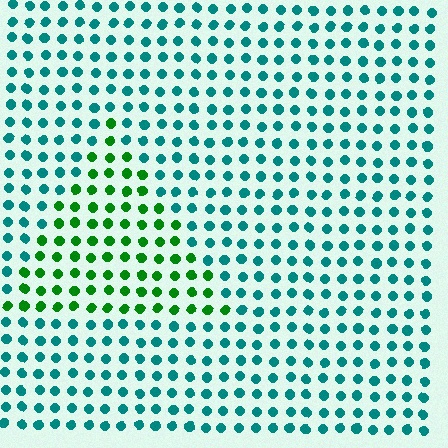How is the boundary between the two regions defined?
The boundary is defined purely by a slight shift in hue (about 52 degrees). Spacing, size, and orientation are identical on both sides.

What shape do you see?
I see a triangle.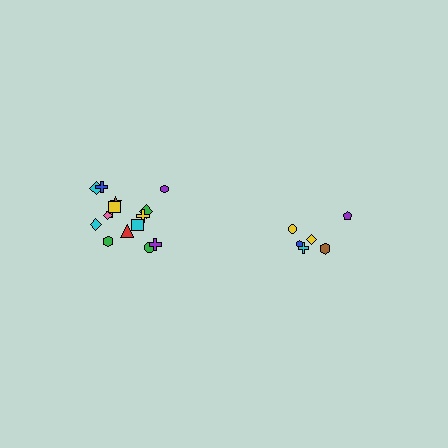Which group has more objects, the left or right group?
The left group.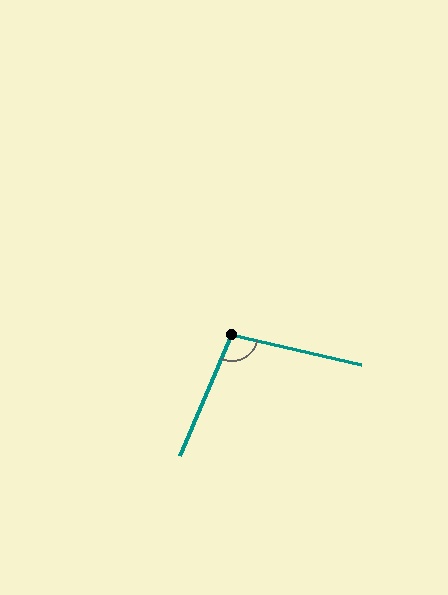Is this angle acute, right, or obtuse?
It is obtuse.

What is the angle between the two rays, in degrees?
Approximately 100 degrees.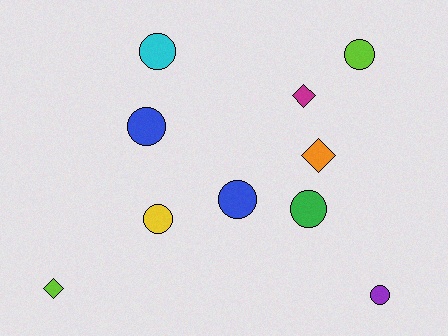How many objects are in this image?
There are 10 objects.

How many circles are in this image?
There are 7 circles.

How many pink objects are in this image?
There are no pink objects.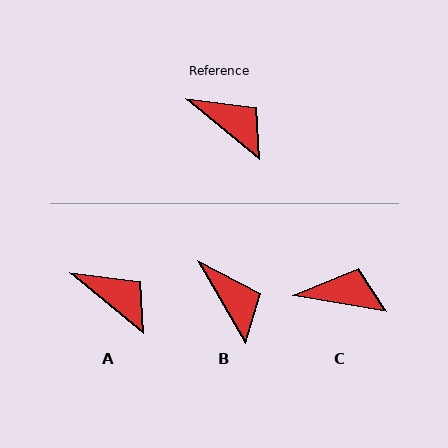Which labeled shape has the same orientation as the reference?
A.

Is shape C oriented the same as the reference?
No, it is off by about 30 degrees.